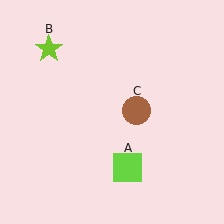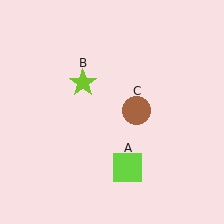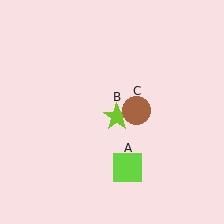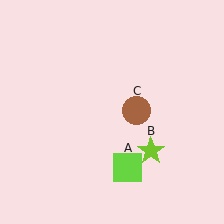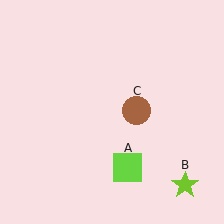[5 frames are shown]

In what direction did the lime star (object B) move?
The lime star (object B) moved down and to the right.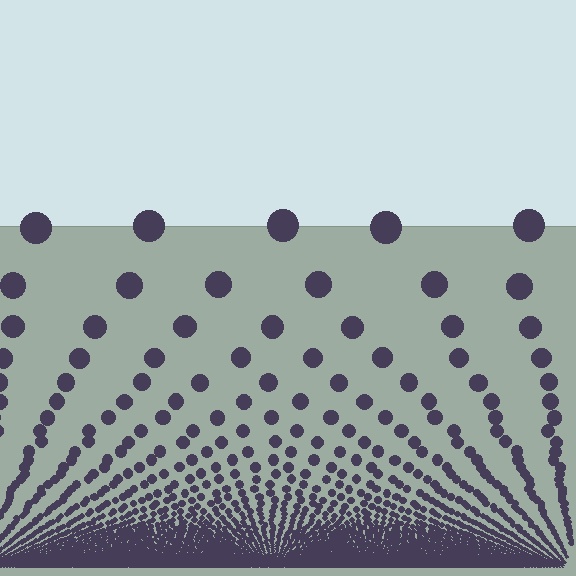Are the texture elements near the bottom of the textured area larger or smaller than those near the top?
Smaller. The gradient is inverted — elements near the bottom are smaller and denser.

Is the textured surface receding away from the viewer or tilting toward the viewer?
The surface appears to tilt toward the viewer. Texture elements get larger and sparser toward the top.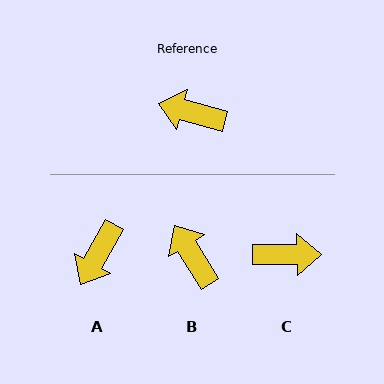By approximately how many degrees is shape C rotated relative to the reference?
Approximately 164 degrees clockwise.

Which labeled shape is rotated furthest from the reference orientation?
C, about 164 degrees away.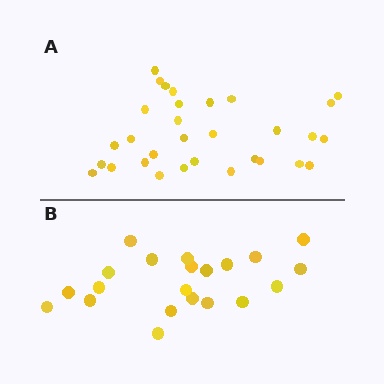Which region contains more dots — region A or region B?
Region A (the top region) has more dots.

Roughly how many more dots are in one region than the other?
Region A has roughly 10 or so more dots than region B.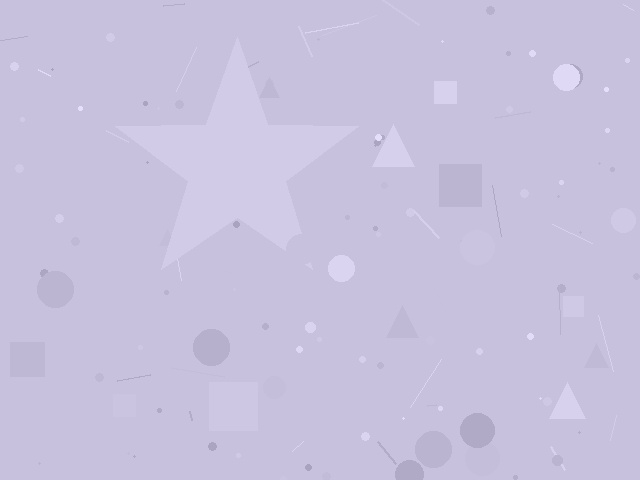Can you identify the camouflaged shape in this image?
The camouflaged shape is a star.